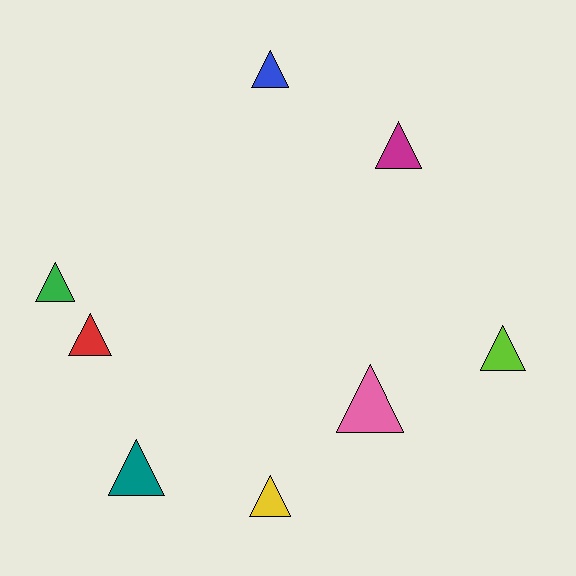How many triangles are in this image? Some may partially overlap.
There are 8 triangles.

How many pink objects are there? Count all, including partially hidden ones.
There is 1 pink object.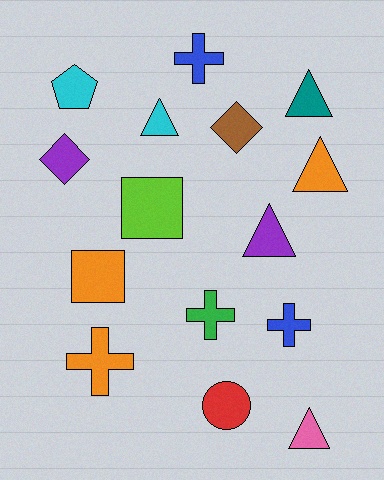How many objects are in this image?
There are 15 objects.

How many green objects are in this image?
There is 1 green object.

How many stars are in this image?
There are no stars.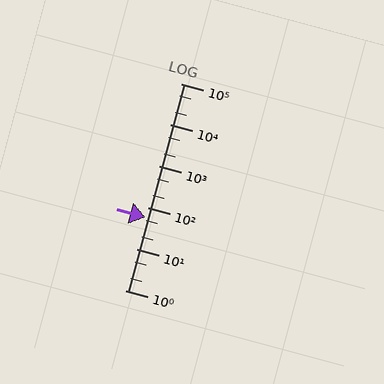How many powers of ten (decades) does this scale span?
The scale spans 5 decades, from 1 to 100000.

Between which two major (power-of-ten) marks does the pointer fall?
The pointer is between 10 and 100.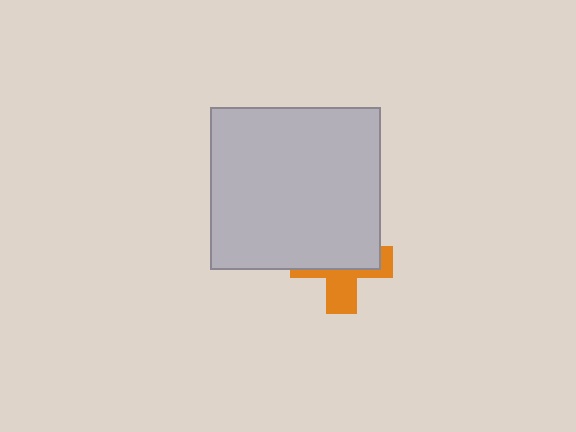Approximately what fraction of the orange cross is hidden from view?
Roughly 59% of the orange cross is hidden behind the light gray rectangle.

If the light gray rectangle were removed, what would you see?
You would see the complete orange cross.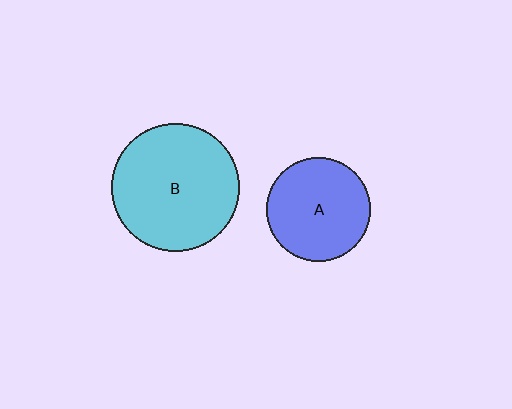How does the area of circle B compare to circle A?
Approximately 1.5 times.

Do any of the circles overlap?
No, none of the circles overlap.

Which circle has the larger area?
Circle B (cyan).